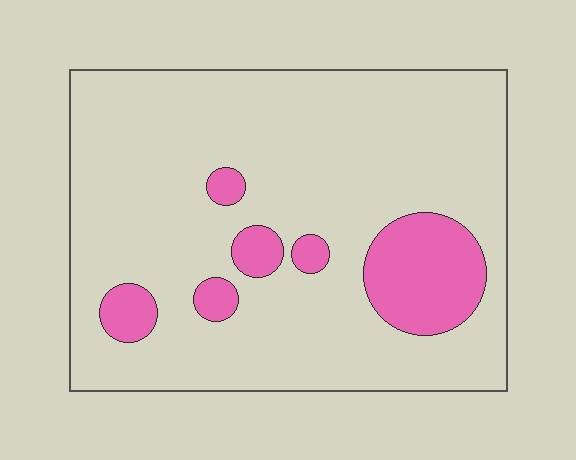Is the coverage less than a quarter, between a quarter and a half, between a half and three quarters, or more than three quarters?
Less than a quarter.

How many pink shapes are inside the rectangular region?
6.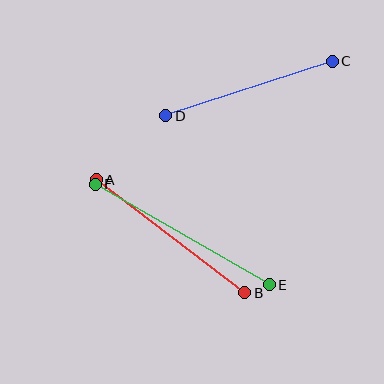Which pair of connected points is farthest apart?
Points E and F are farthest apart.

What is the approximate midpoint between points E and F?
The midpoint is at approximately (182, 234) pixels.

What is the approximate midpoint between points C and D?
The midpoint is at approximately (249, 88) pixels.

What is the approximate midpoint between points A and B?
The midpoint is at approximately (171, 236) pixels.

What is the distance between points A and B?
The distance is approximately 187 pixels.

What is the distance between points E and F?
The distance is approximately 201 pixels.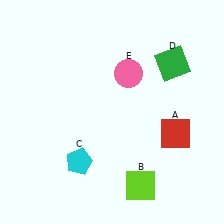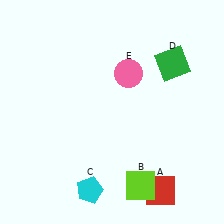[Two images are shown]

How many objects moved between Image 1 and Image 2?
2 objects moved between the two images.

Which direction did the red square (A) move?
The red square (A) moved down.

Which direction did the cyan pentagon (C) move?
The cyan pentagon (C) moved down.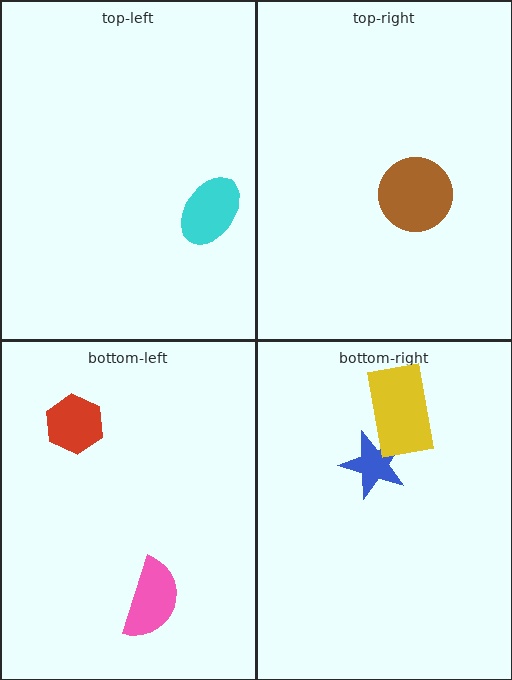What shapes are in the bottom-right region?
The blue star, the yellow rectangle.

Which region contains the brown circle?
The top-right region.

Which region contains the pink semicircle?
The bottom-left region.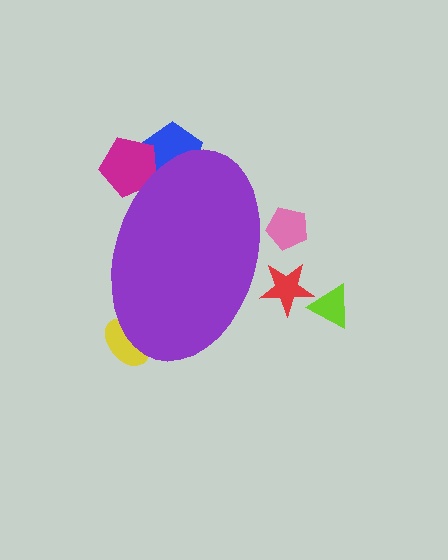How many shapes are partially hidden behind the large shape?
5 shapes are partially hidden.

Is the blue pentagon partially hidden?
Yes, the blue pentagon is partially hidden behind the purple ellipse.